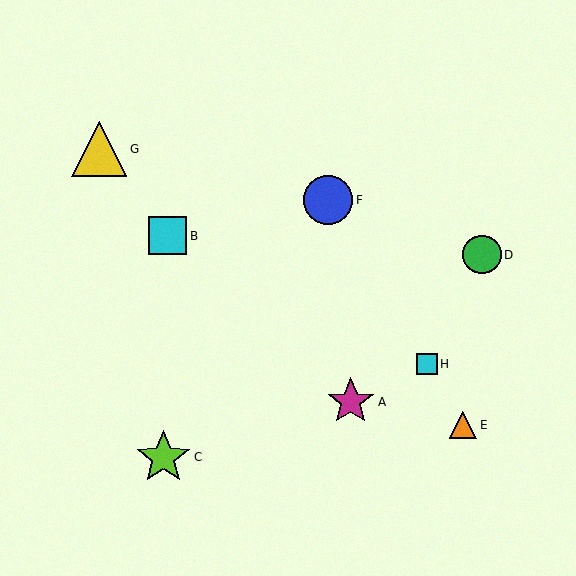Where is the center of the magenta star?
The center of the magenta star is at (351, 402).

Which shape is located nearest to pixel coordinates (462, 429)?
The orange triangle (labeled E) at (463, 425) is nearest to that location.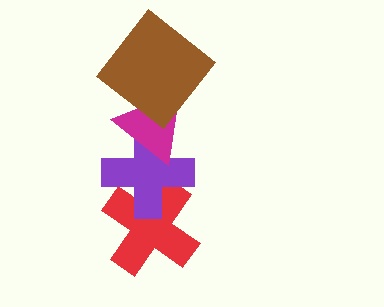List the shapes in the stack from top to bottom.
From top to bottom: the brown diamond, the magenta triangle, the purple cross, the red cross.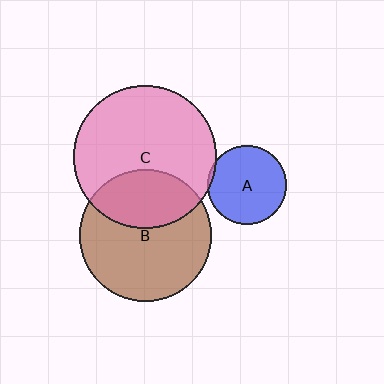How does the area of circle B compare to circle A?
Approximately 2.8 times.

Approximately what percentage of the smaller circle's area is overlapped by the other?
Approximately 35%.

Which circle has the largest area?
Circle C (pink).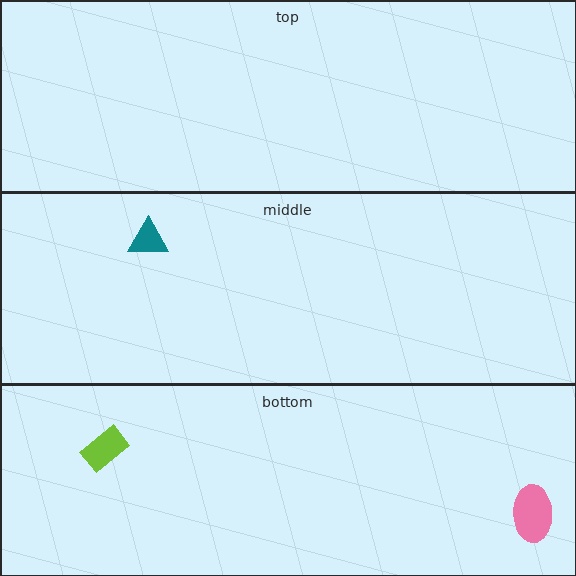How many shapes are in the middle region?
1.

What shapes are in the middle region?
The teal triangle.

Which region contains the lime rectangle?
The bottom region.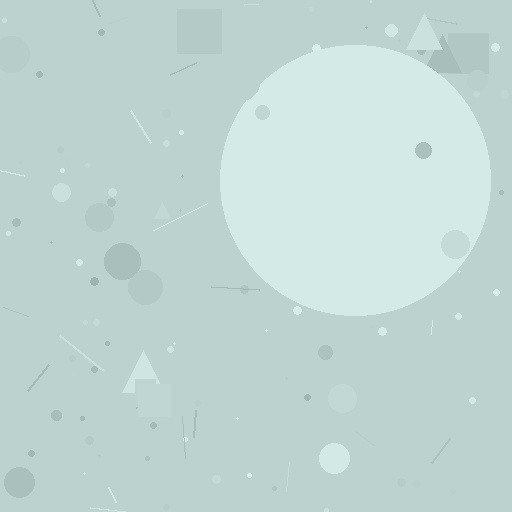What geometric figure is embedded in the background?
A circle is embedded in the background.